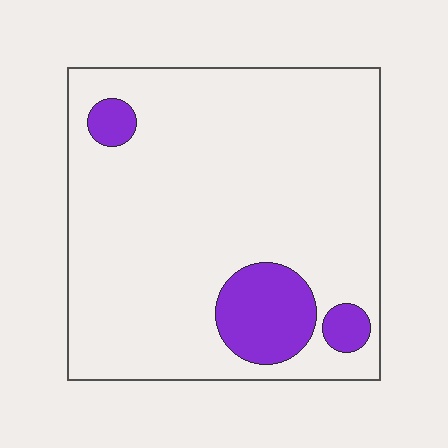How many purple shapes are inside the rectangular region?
3.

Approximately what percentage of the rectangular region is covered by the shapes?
Approximately 10%.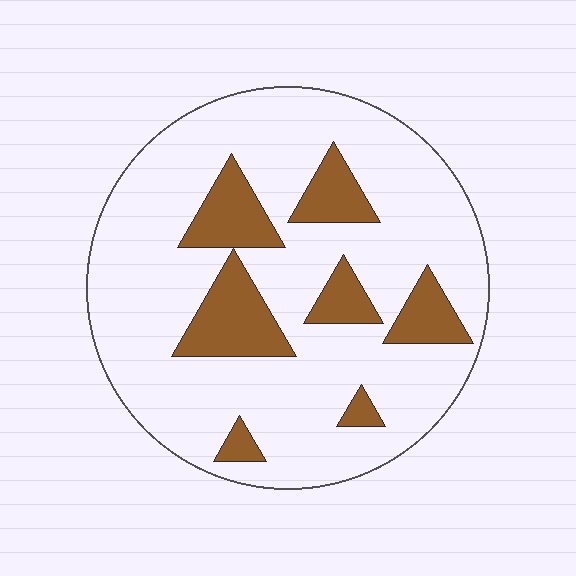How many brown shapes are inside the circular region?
7.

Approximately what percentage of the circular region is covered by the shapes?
Approximately 20%.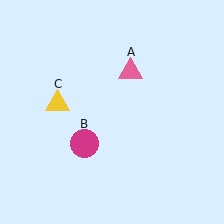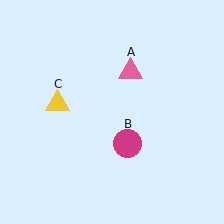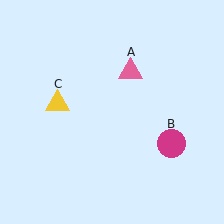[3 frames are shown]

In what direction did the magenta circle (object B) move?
The magenta circle (object B) moved right.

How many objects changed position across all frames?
1 object changed position: magenta circle (object B).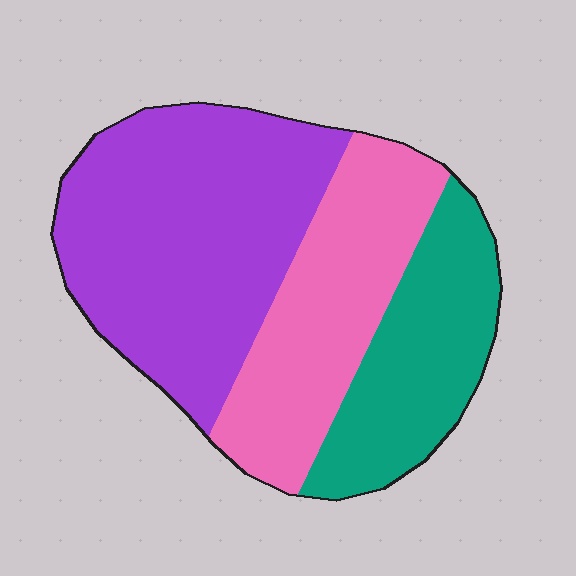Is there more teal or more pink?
Pink.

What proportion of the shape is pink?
Pink covers around 30% of the shape.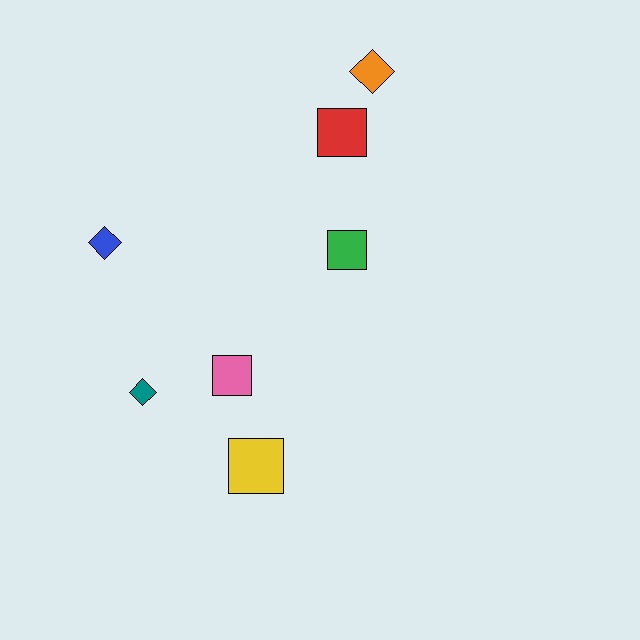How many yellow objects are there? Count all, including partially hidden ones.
There is 1 yellow object.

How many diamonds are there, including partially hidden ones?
There are 3 diamonds.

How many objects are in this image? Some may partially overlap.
There are 7 objects.